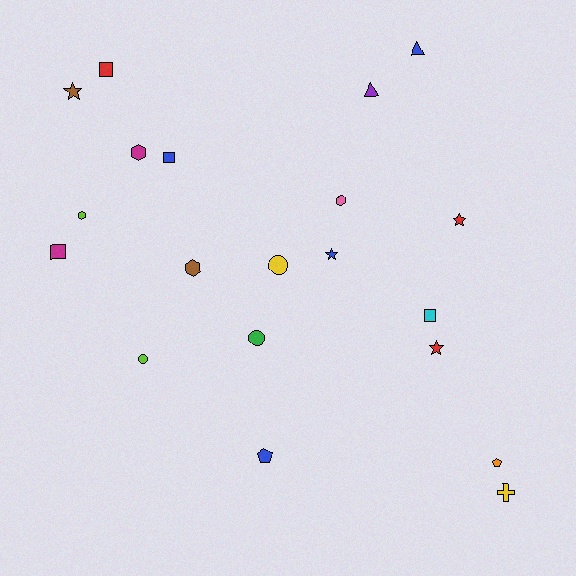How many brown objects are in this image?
There are 2 brown objects.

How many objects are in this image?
There are 20 objects.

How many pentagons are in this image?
There are 2 pentagons.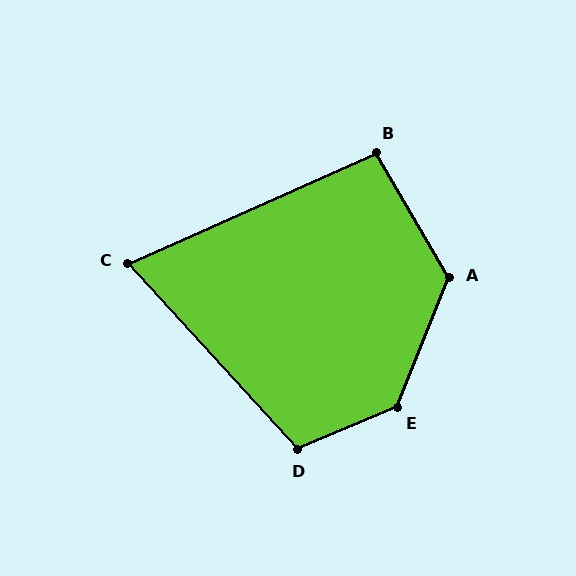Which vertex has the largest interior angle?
E, at approximately 135 degrees.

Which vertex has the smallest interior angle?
C, at approximately 72 degrees.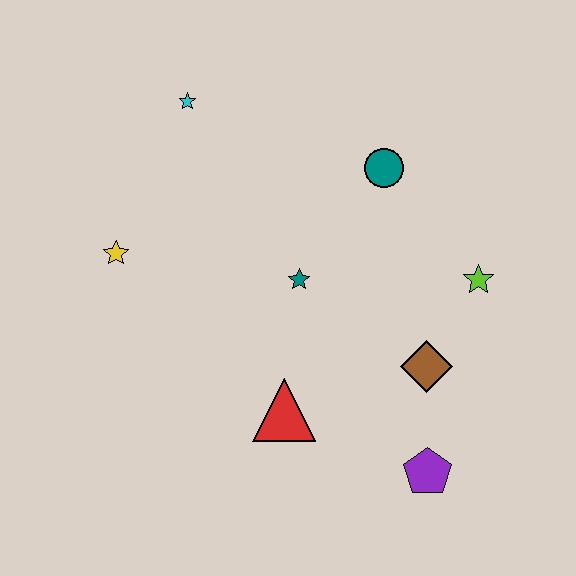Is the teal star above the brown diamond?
Yes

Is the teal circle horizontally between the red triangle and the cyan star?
No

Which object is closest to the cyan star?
The yellow star is closest to the cyan star.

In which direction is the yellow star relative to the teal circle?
The yellow star is to the left of the teal circle.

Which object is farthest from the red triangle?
The cyan star is farthest from the red triangle.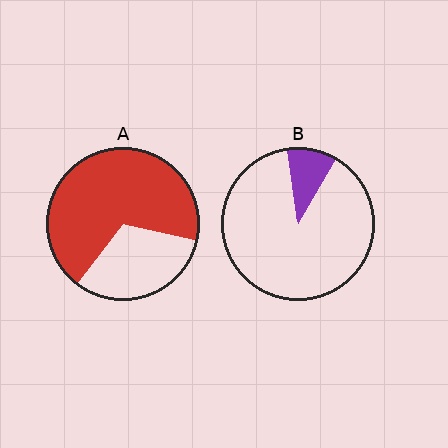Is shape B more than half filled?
No.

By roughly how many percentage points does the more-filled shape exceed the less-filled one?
By roughly 55 percentage points (A over B).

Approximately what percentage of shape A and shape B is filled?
A is approximately 70% and B is approximately 10%.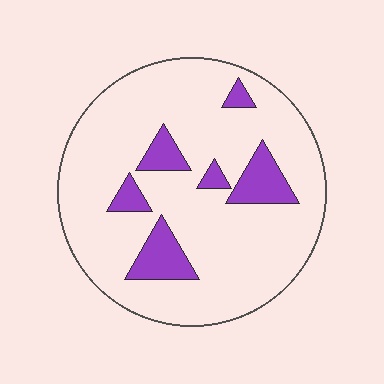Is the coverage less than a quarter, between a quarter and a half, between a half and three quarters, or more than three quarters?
Less than a quarter.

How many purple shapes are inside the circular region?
6.